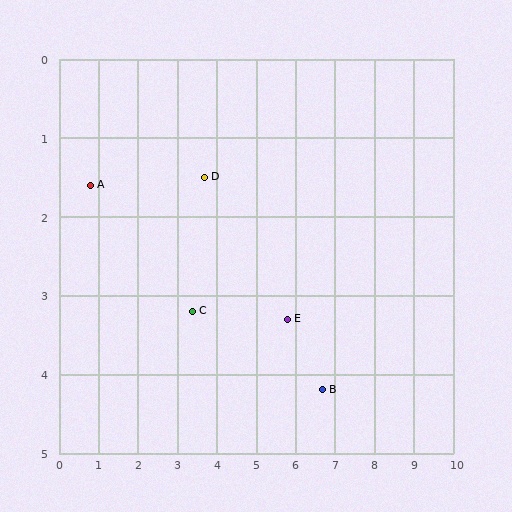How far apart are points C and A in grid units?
Points C and A are about 3.1 grid units apart.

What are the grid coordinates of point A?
Point A is at approximately (0.8, 1.6).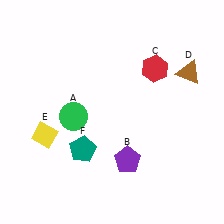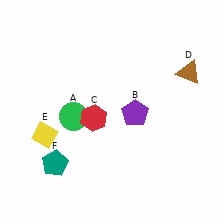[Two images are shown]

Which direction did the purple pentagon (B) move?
The purple pentagon (B) moved up.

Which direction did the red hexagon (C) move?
The red hexagon (C) moved left.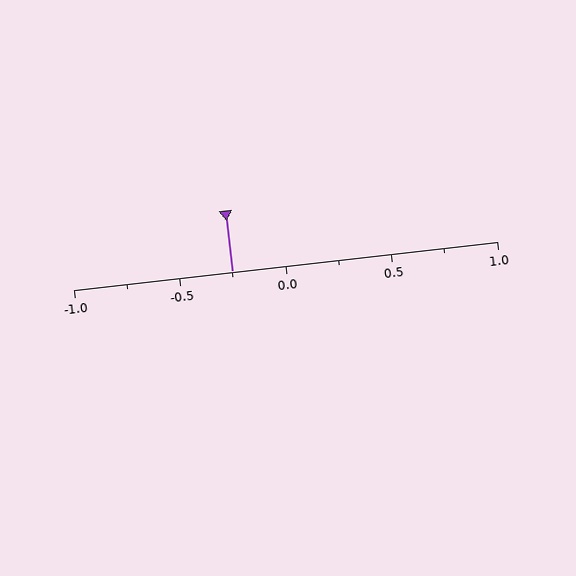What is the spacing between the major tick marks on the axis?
The major ticks are spaced 0.5 apart.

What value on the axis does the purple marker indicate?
The marker indicates approximately -0.25.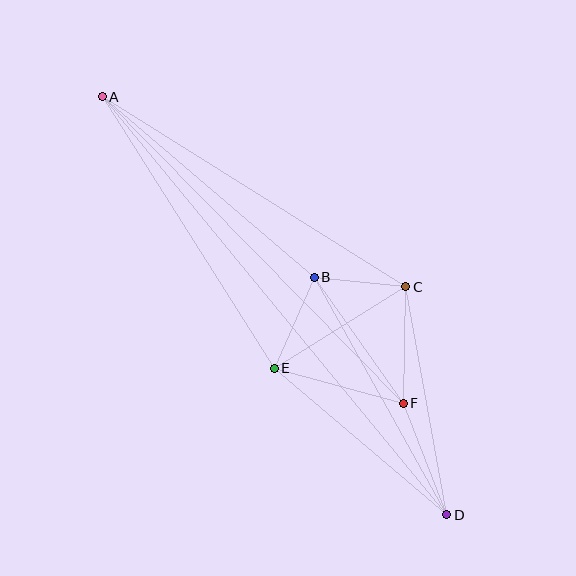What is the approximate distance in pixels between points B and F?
The distance between B and F is approximately 154 pixels.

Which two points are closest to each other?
Points B and C are closest to each other.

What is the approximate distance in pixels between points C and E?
The distance between C and E is approximately 155 pixels.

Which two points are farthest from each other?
Points A and D are farthest from each other.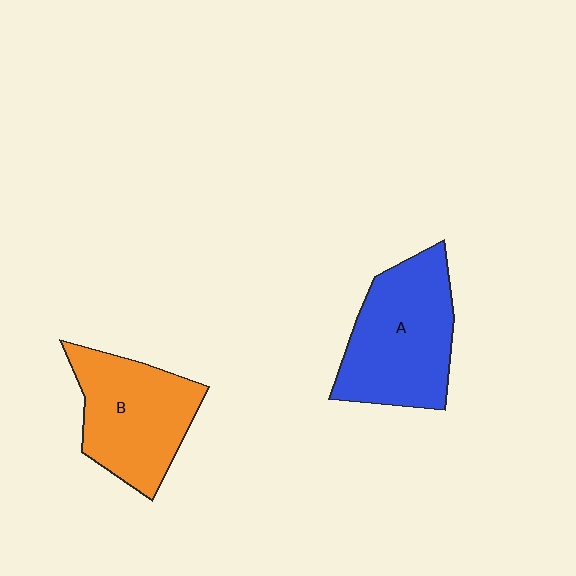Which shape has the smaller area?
Shape B (orange).